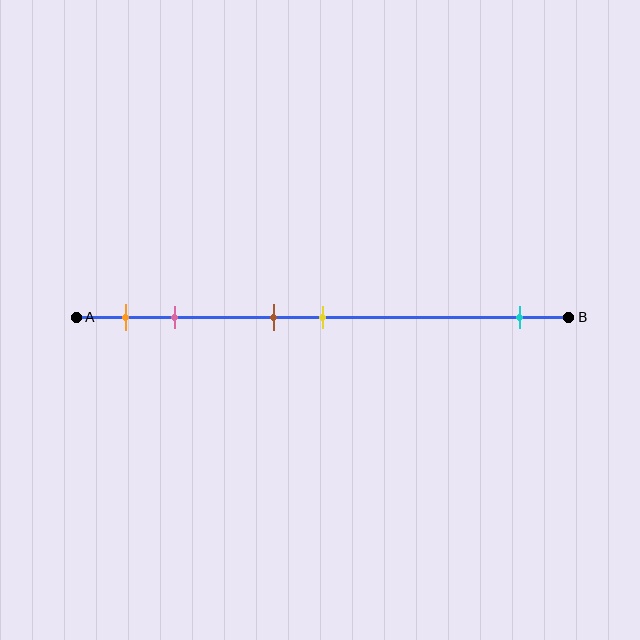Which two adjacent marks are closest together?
The brown and yellow marks are the closest adjacent pair.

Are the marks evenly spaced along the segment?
No, the marks are not evenly spaced.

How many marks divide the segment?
There are 5 marks dividing the segment.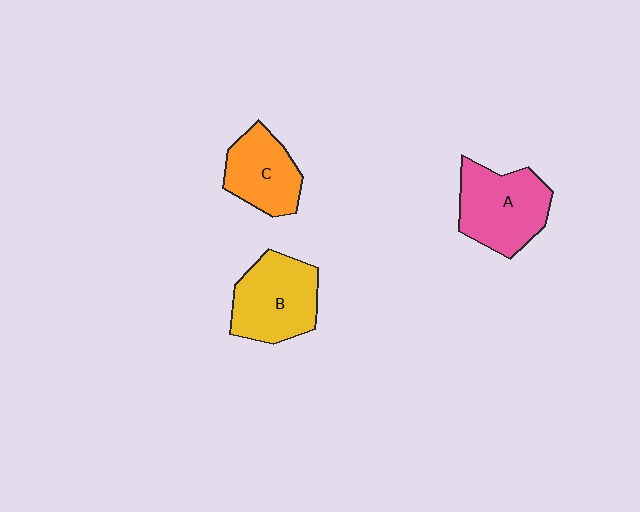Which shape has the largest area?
Shape A (pink).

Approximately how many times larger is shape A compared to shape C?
Approximately 1.3 times.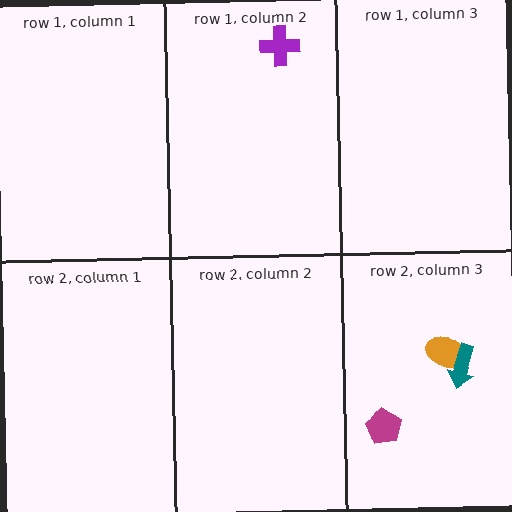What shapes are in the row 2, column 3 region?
The orange ellipse, the magenta pentagon, the teal arrow.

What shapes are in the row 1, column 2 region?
The purple cross.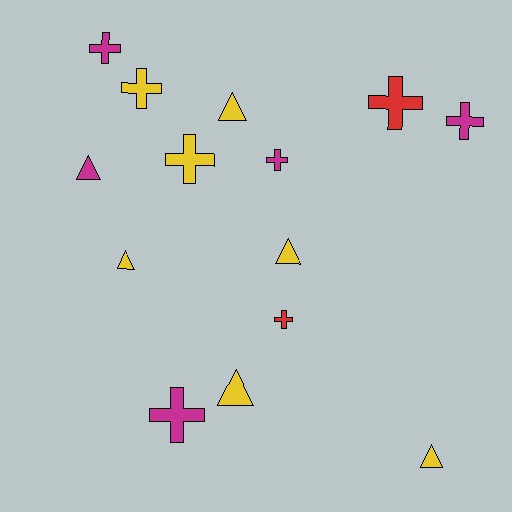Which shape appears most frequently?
Cross, with 8 objects.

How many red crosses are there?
There are 2 red crosses.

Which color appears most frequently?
Yellow, with 7 objects.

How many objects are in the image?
There are 14 objects.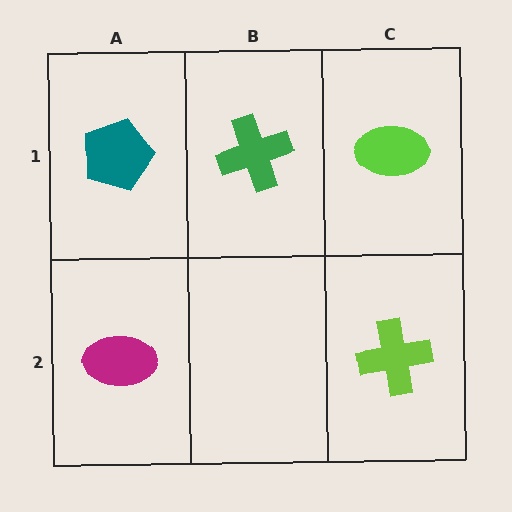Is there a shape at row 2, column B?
No, that cell is empty.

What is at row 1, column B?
A green cross.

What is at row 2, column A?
A magenta ellipse.